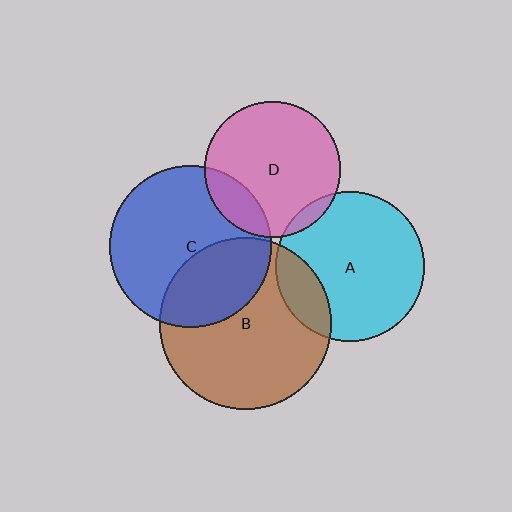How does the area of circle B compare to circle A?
Approximately 1.3 times.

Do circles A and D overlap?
Yes.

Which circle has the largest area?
Circle B (brown).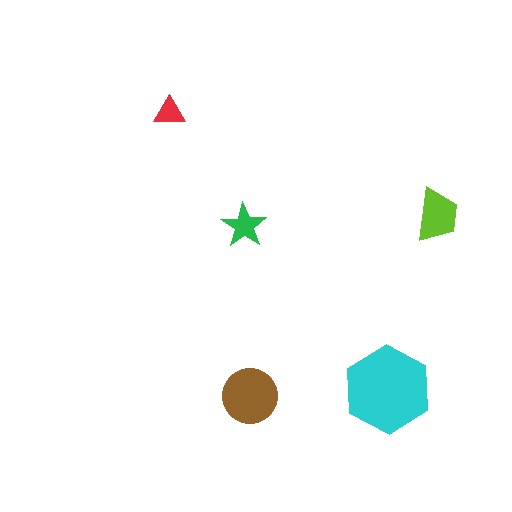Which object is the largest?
The cyan hexagon.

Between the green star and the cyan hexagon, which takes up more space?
The cyan hexagon.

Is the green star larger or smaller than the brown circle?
Smaller.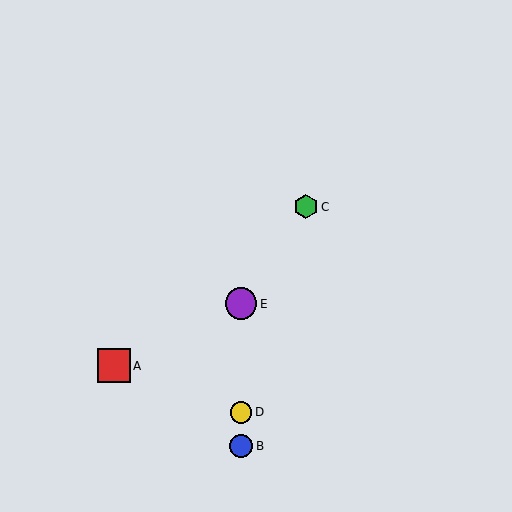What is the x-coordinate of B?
Object B is at x≈241.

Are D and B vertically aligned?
Yes, both are at x≈241.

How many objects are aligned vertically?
3 objects (B, D, E) are aligned vertically.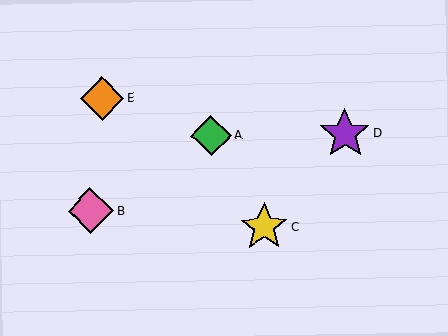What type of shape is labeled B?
Shape B is a pink diamond.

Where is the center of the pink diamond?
The center of the pink diamond is at (91, 211).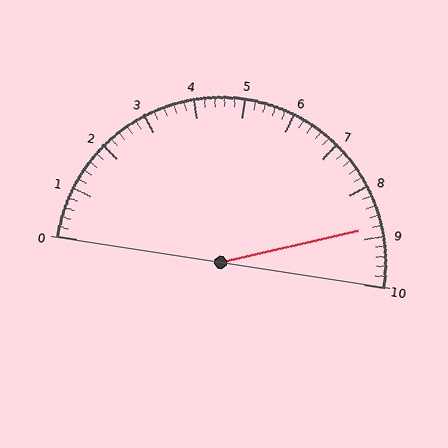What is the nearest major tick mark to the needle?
The nearest major tick mark is 9.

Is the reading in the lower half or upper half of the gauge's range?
The reading is in the upper half of the range (0 to 10).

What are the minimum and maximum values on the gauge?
The gauge ranges from 0 to 10.